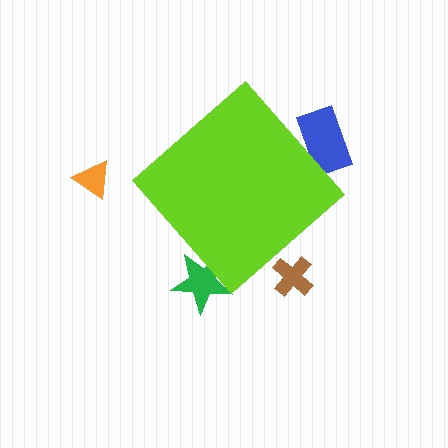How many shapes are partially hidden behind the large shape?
3 shapes are partially hidden.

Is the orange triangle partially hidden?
No, the orange triangle is fully visible.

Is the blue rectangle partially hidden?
Yes, the blue rectangle is partially hidden behind the lime diamond.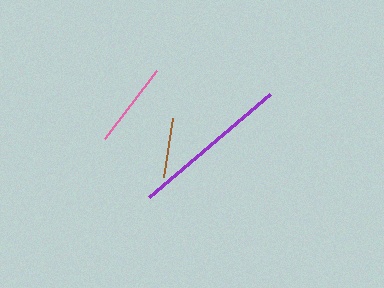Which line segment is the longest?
The purple line is the longest at approximately 159 pixels.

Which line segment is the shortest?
The brown line is the shortest at approximately 60 pixels.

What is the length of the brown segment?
The brown segment is approximately 60 pixels long.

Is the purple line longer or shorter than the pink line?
The purple line is longer than the pink line.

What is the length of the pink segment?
The pink segment is approximately 85 pixels long.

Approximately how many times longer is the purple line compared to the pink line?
The purple line is approximately 1.9 times the length of the pink line.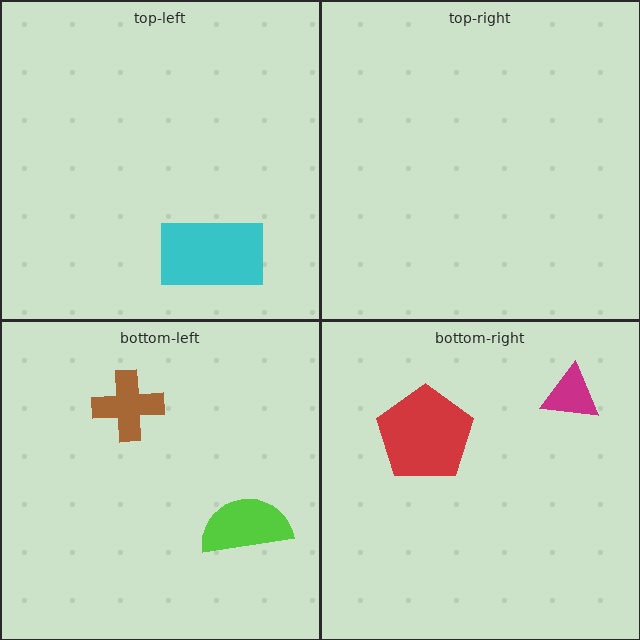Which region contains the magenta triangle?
The bottom-right region.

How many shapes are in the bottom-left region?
2.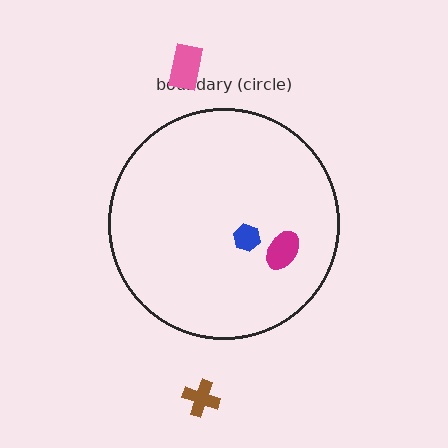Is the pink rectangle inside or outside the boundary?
Outside.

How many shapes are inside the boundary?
2 inside, 2 outside.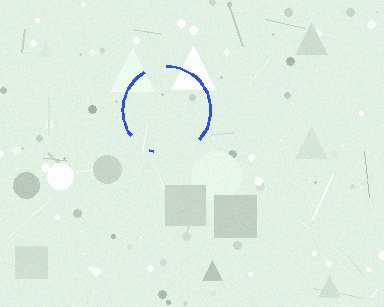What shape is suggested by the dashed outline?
The dashed outline suggests a circle.